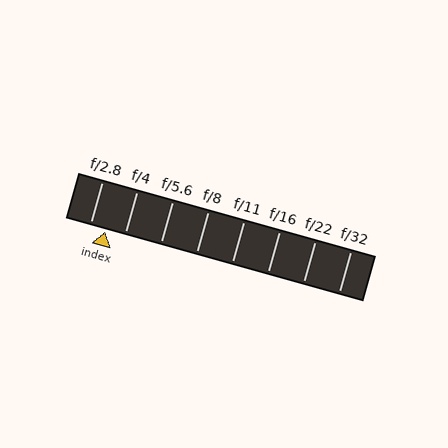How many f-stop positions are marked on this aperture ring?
There are 8 f-stop positions marked.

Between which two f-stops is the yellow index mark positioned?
The index mark is between f/2.8 and f/4.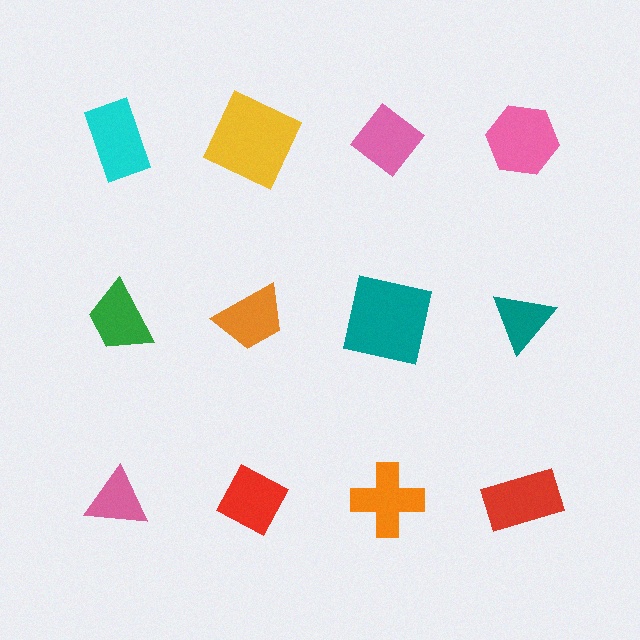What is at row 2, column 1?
A green trapezoid.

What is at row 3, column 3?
An orange cross.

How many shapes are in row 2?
4 shapes.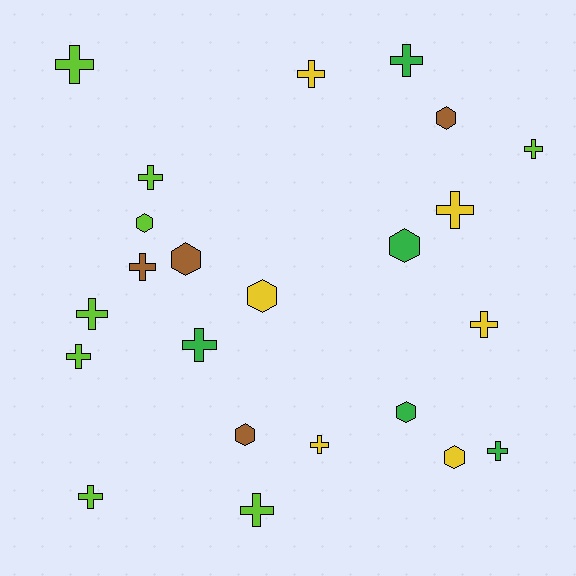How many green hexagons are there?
There are 2 green hexagons.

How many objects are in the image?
There are 23 objects.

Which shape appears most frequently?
Cross, with 15 objects.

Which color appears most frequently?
Lime, with 8 objects.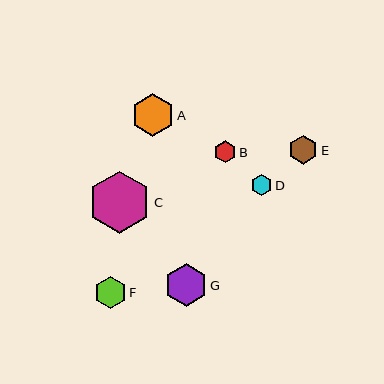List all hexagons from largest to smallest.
From largest to smallest: C, A, G, F, E, B, D.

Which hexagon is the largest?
Hexagon C is the largest with a size of approximately 62 pixels.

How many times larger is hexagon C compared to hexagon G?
Hexagon C is approximately 1.5 times the size of hexagon G.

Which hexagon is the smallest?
Hexagon D is the smallest with a size of approximately 21 pixels.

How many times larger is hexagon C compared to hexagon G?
Hexagon C is approximately 1.5 times the size of hexagon G.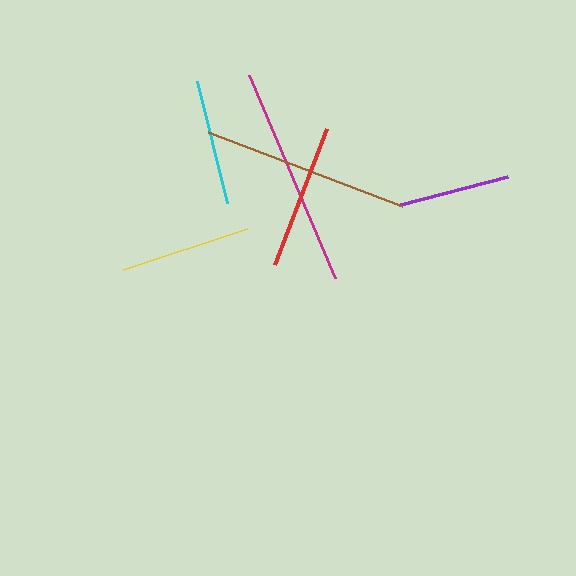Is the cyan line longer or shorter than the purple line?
The cyan line is longer than the purple line.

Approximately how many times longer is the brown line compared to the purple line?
The brown line is approximately 1.9 times the length of the purple line.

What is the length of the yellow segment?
The yellow segment is approximately 131 pixels long.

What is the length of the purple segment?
The purple segment is approximately 111 pixels long.